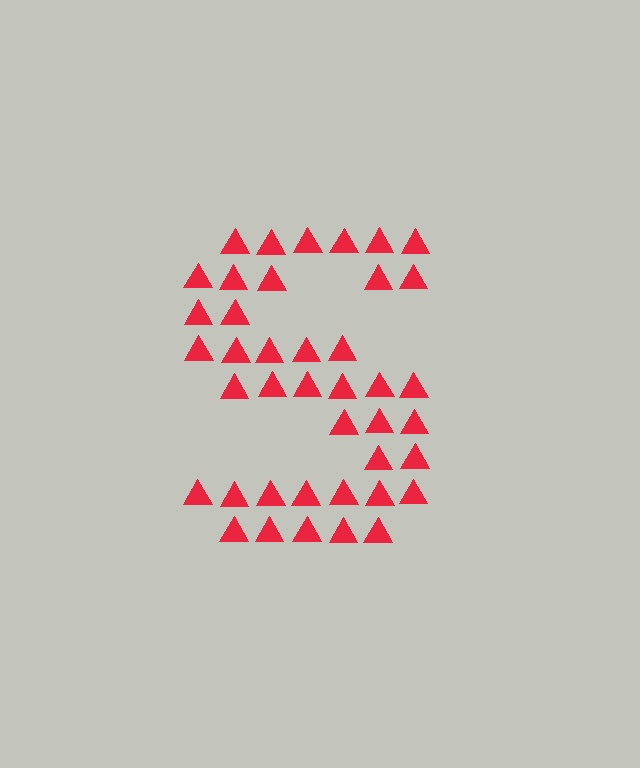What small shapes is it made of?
It is made of small triangles.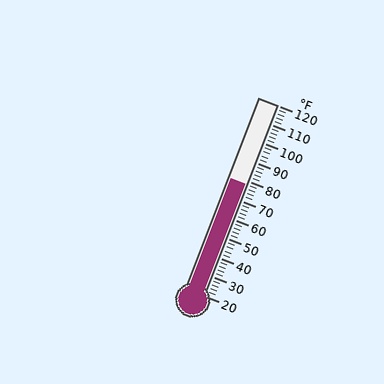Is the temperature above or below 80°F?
The temperature is below 80°F.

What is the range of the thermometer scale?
The thermometer scale ranges from 20°F to 120°F.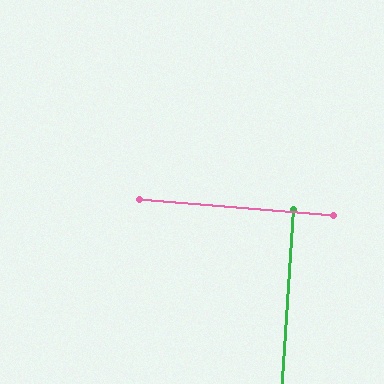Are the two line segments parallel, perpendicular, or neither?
Perpendicular — they meet at approximately 89°.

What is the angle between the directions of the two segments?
Approximately 89 degrees.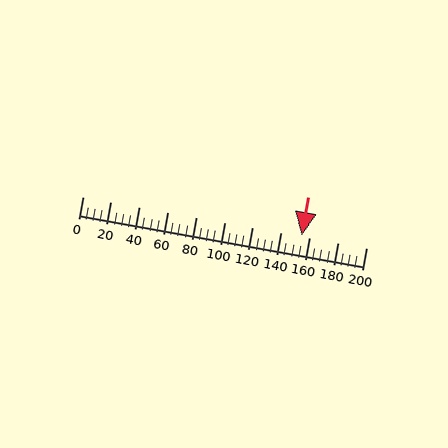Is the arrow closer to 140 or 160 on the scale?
The arrow is closer to 160.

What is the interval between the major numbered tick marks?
The major tick marks are spaced 20 units apart.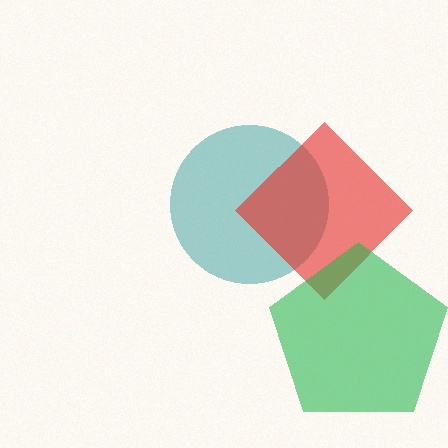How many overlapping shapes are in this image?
There are 3 overlapping shapes in the image.